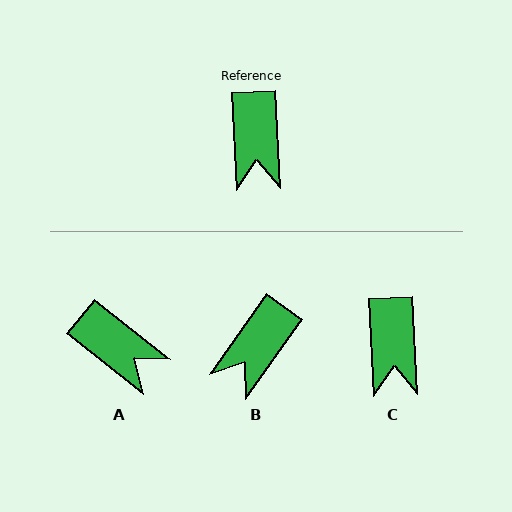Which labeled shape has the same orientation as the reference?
C.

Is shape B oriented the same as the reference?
No, it is off by about 38 degrees.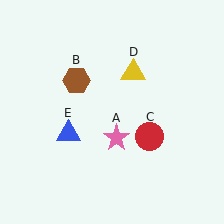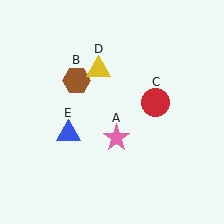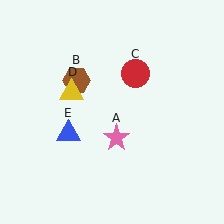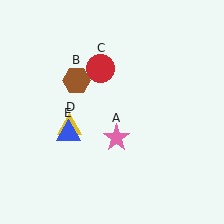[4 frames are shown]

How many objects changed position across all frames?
2 objects changed position: red circle (object C), yellow triangle (object D).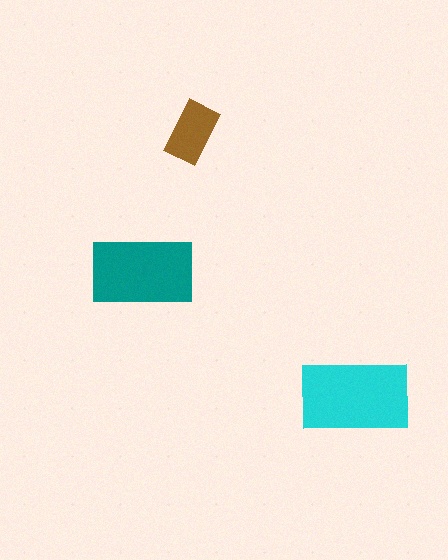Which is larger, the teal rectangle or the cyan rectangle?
The cyan one.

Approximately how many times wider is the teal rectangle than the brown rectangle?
About 1.5 times wider.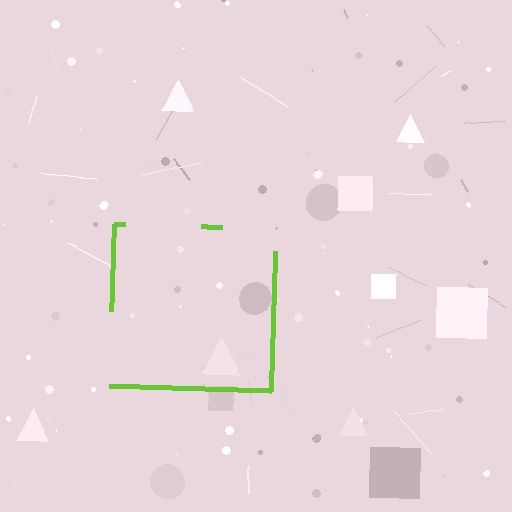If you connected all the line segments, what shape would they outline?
They would outline a square.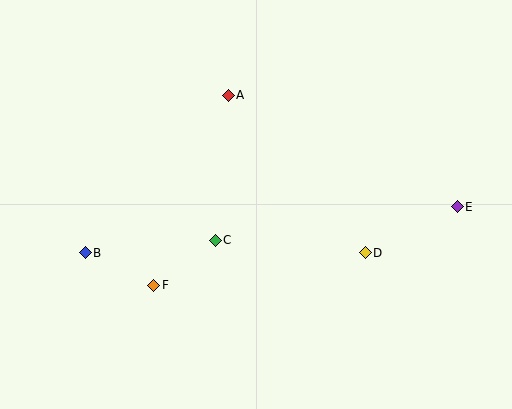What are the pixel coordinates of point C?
Point C is at (215, 240).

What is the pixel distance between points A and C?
The distance between A and C is 146 pixels.